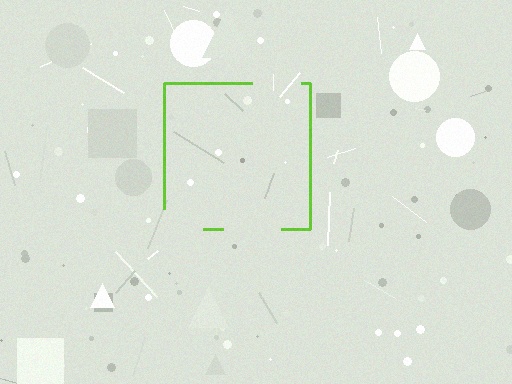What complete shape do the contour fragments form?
The contour fragments form a square.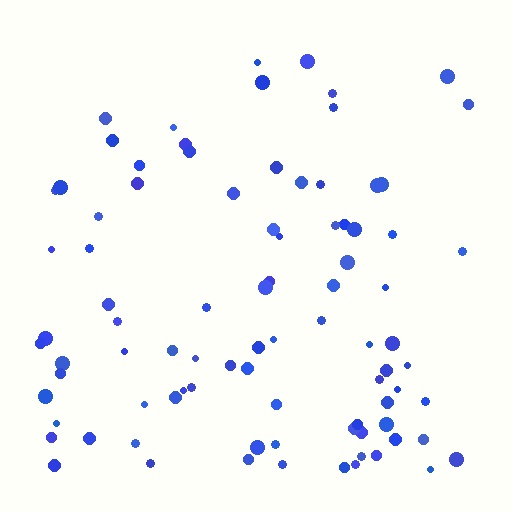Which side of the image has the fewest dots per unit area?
The top.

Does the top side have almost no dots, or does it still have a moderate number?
Still a moderate number, just noticeably fewer than the bottom.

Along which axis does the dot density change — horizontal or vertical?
Vertical.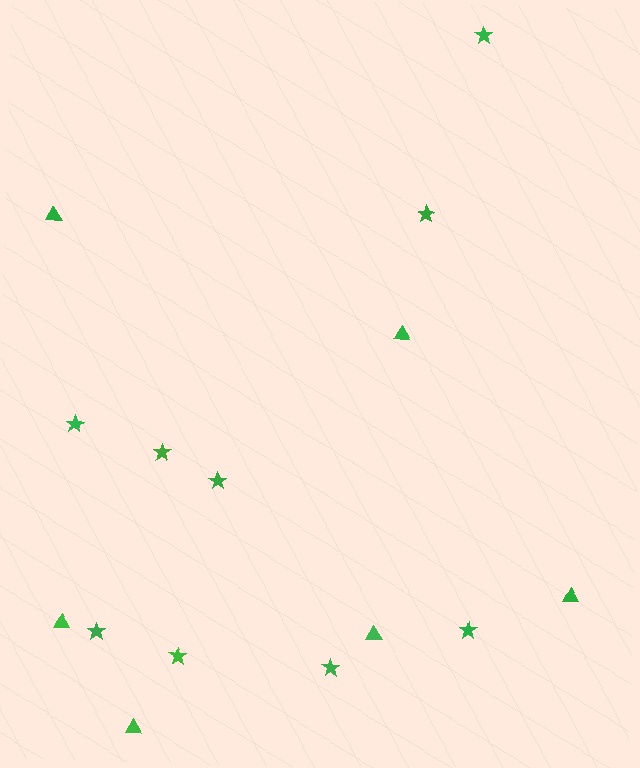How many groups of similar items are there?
There are 2 groups: one group of stars (9) and one group of triangles (6).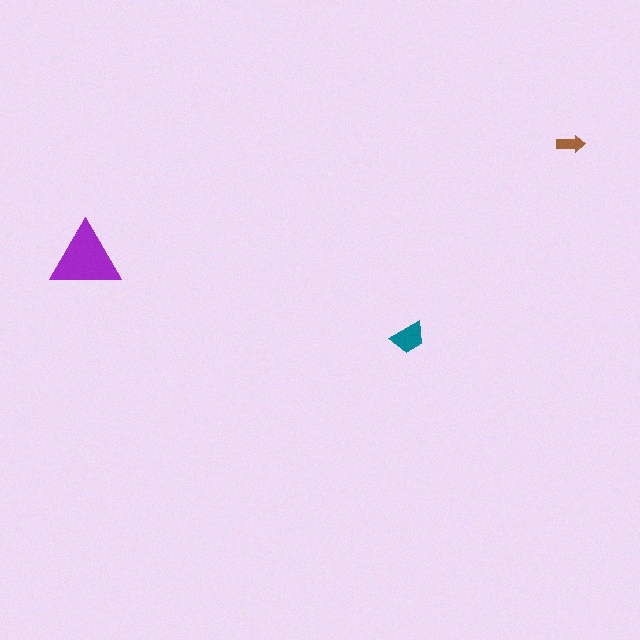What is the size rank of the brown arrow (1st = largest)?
3rd.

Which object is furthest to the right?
The brown arrow is rightmost.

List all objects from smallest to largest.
The brown arrow, the teal trapezoid, the purple triangle.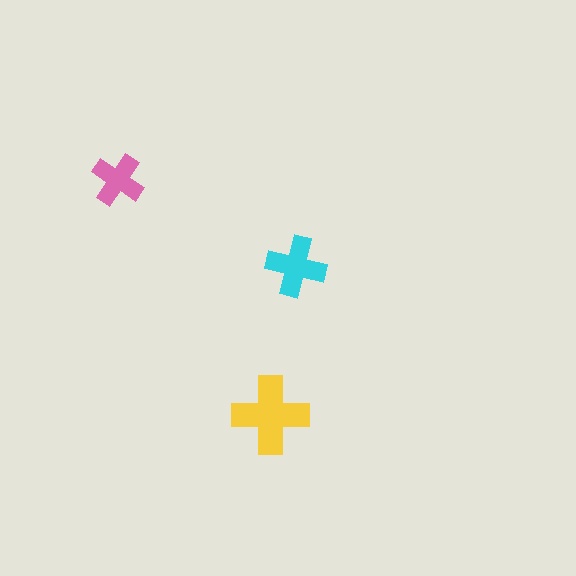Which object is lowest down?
The yellow cross is bottommost.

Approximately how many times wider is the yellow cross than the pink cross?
About 1.5 times wider.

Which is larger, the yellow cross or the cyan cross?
The yellow one.